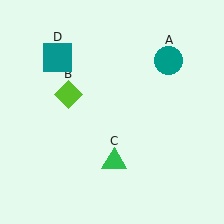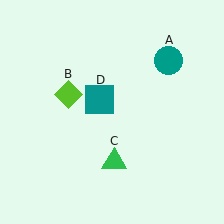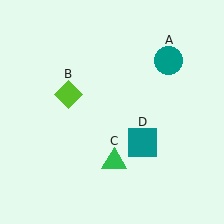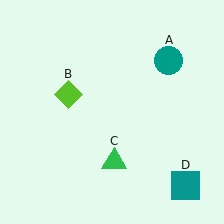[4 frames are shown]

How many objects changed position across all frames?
1 object changed position: teal square (object D).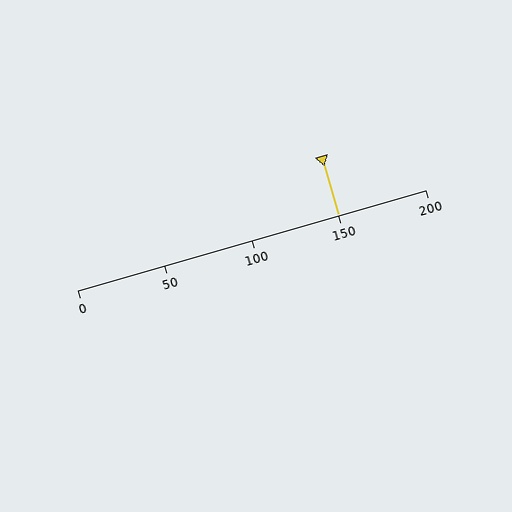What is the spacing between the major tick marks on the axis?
The major ticks are spaced 50 apart.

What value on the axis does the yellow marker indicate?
The marker indicates approximately 150.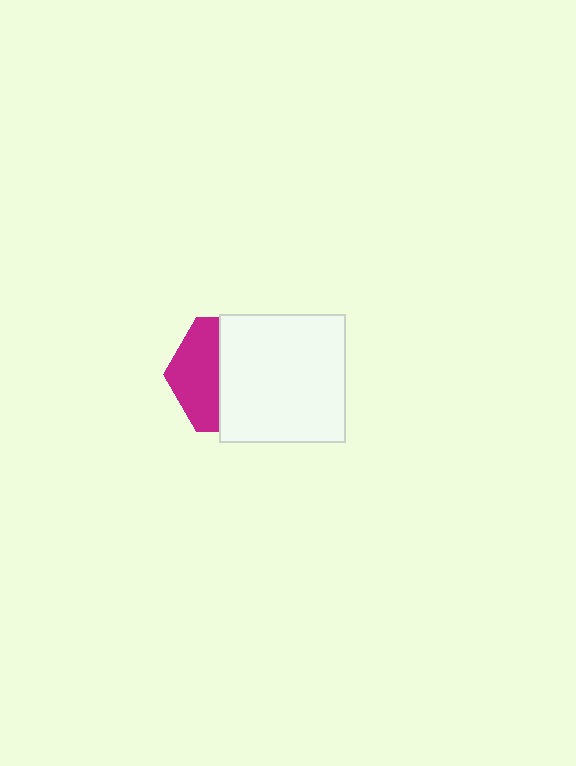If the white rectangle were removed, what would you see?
You would see the complete magenta hexagon.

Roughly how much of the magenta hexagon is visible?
A small part of it is visible (roughly 40%).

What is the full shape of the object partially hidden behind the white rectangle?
The partially hidden object is a magenta hexagon.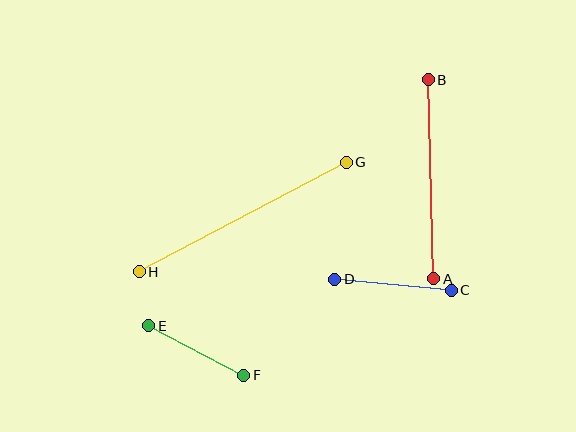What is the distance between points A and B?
The distance is approximately 199 pixels.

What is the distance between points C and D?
The distance is approximately 117 pixels.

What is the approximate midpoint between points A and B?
The midpoint is at approximately (431, 179) pixels.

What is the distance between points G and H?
The distance is approximately 234 pixels.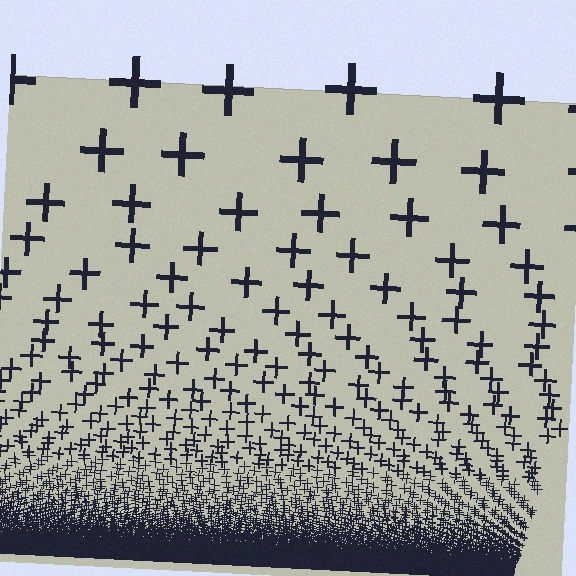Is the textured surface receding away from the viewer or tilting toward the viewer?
The surface appears to tilt toward the viewer. Texture elements get larger and sparser toward the top.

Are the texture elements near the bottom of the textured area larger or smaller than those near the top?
Smaller. The gradient is inverted — elements near the bottom are smaller and denser.